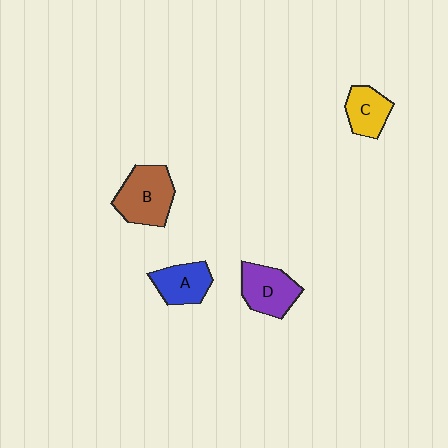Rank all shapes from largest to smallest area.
From largest to smallest: B (brown), D (purple), A (blue), C (yellow).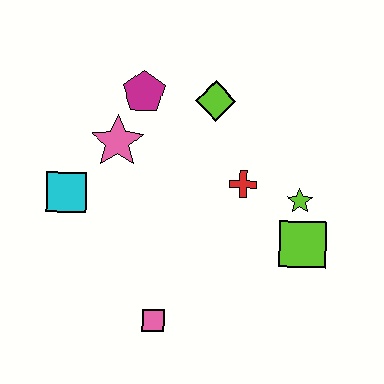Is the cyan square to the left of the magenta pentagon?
Yes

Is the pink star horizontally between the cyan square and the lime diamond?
Yes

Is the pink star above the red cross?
Yes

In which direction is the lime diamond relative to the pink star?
The lime diamond is to the right of the pink star.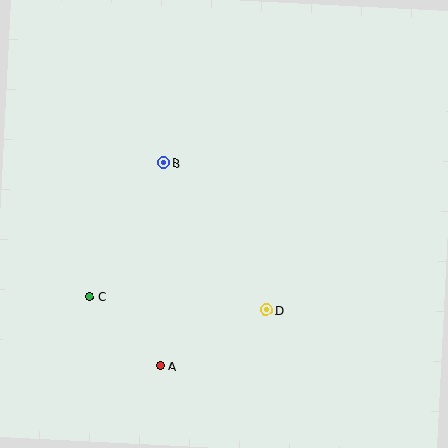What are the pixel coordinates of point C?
Point C is at (90, 296).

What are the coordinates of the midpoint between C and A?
The midpoint between C and A is at (125, 331).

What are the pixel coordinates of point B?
Point B is at (164, 163).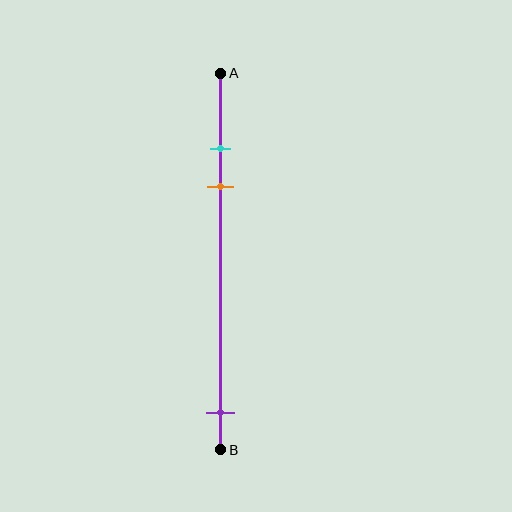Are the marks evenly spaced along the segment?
No, the marks are not evenly spaced.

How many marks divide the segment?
There are 3 marks dividing the segment.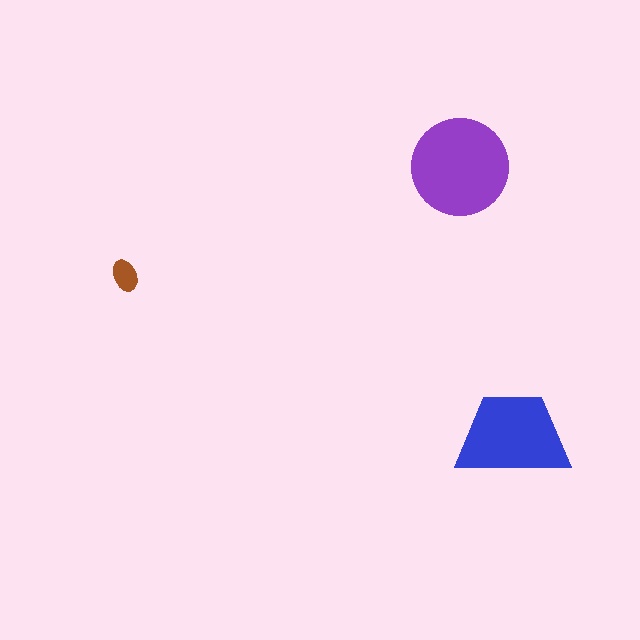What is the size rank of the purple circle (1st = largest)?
1st.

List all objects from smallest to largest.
The brown ellipse, the blue trapezoid, the purple circle.